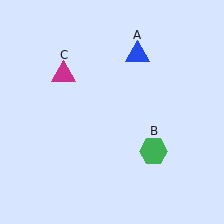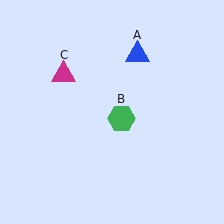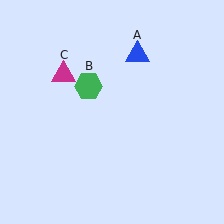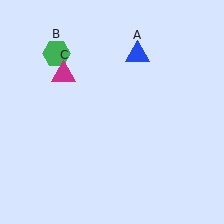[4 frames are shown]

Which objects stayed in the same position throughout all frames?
Blue triangle (object A) and magenta triangle (object C) remained stationary.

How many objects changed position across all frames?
1 object changed position: green hexagon (object B).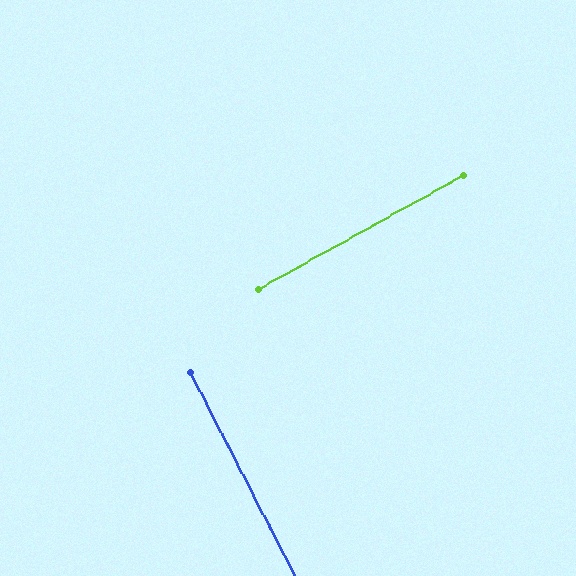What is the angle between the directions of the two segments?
Approximately 88 degrees.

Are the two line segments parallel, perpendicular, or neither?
Perpendicular — they meet at approximately 88°.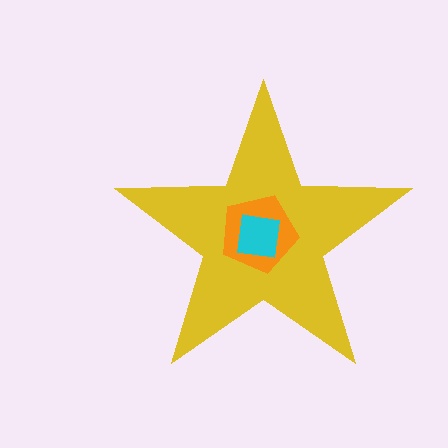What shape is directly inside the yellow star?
The orange pentagon.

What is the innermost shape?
The cyan square.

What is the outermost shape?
The yellow star.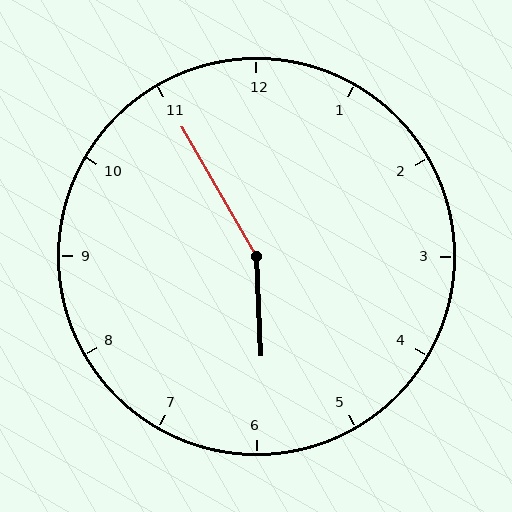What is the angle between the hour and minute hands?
Approximately 152 degrees.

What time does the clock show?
5:55.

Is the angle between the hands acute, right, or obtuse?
It is obtuse.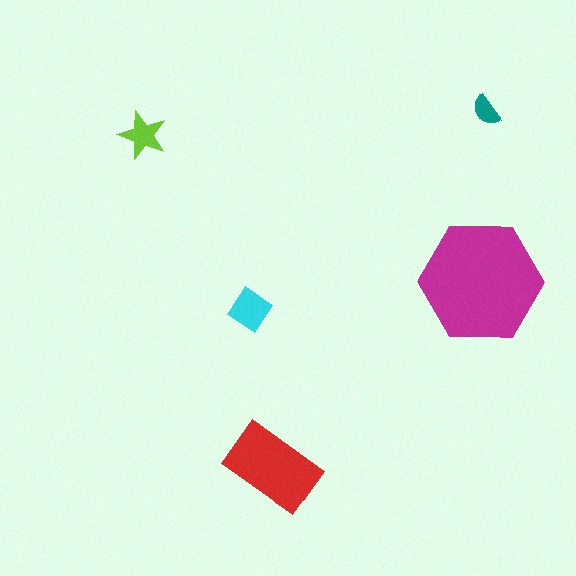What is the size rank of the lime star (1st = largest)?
4th.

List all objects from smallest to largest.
The teal semicircle, the lime star, the cyan diamond, the red rectangle, the magenta hexagon.